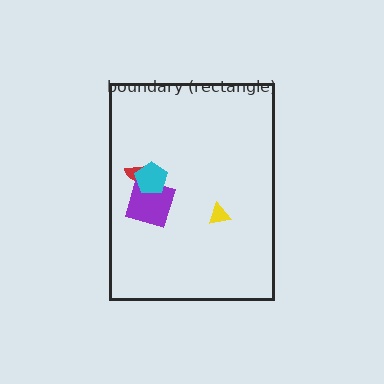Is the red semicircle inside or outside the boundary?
Inside.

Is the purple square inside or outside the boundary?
Inside.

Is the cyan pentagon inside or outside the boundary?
Inside.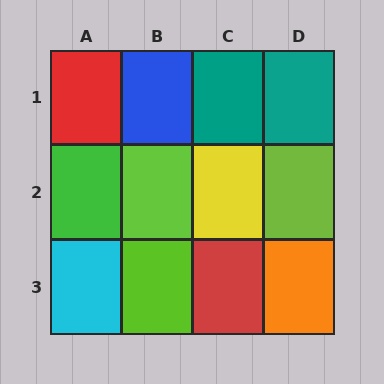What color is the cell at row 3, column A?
Cyan.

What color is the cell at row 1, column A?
Red.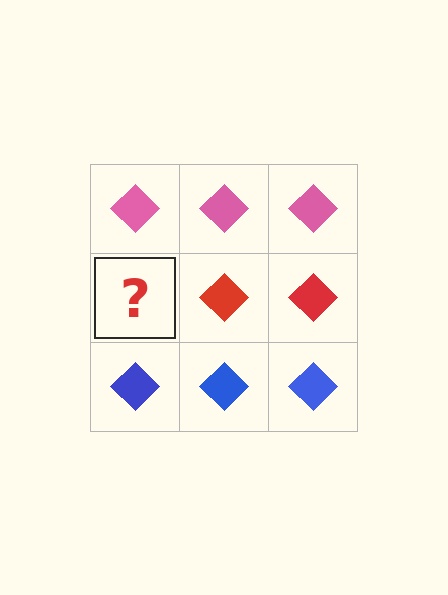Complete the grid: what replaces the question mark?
The question mark should be replaced with a red diamond.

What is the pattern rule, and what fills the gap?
The rule is that each row has a consistent color. The gap should be filled with a red diamond.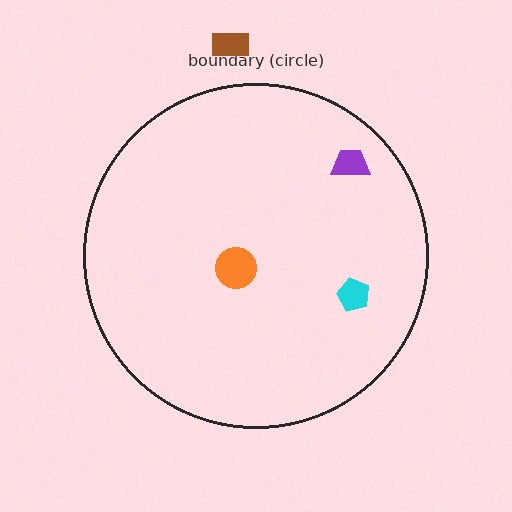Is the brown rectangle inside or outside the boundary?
Outside.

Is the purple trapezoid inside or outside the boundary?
Inside.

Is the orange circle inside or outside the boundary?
Inside.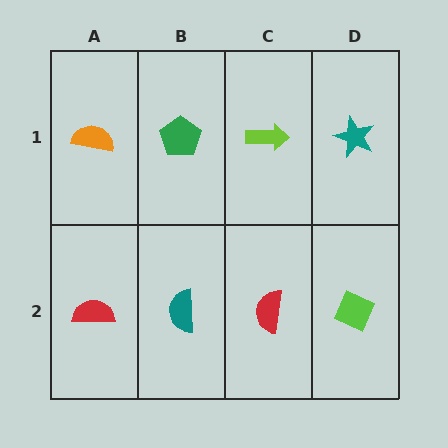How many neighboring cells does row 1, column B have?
3.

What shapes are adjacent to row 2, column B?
A green pentagon (row 1, column B), a red semicircle (row 2, column A), a red semicircle (row 2, column C).